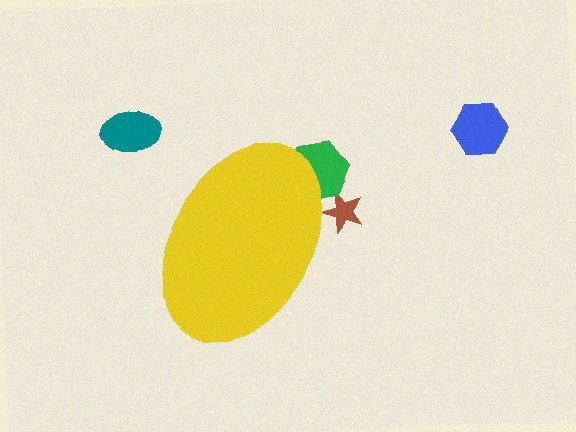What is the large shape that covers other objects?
A yellow ellipse.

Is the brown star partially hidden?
Yes, the brown star is partially hidden behind the yellow ellipse.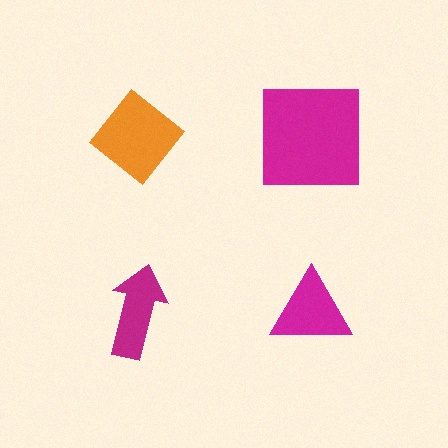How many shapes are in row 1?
2 shapes.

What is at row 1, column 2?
A magenta square.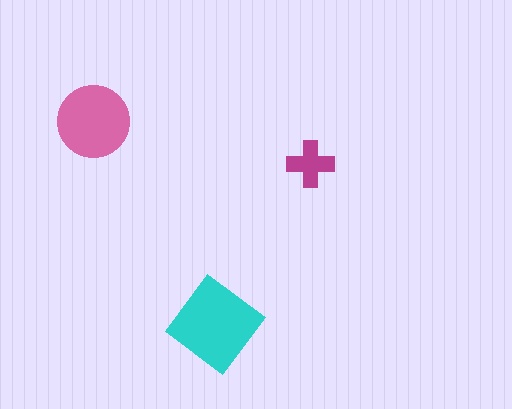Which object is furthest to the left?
The pink circle is leftmost.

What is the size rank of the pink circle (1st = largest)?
2nd.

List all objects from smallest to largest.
The magenta cross, the pink circle, the cyan diamond.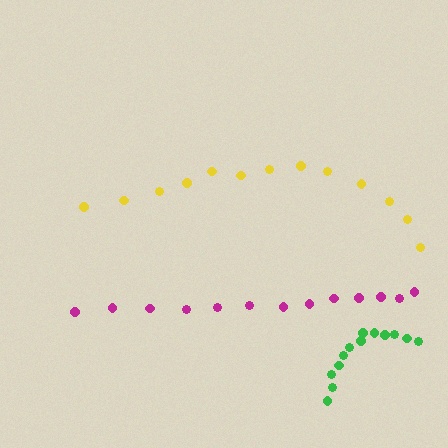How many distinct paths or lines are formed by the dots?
There are 3 distinct paths.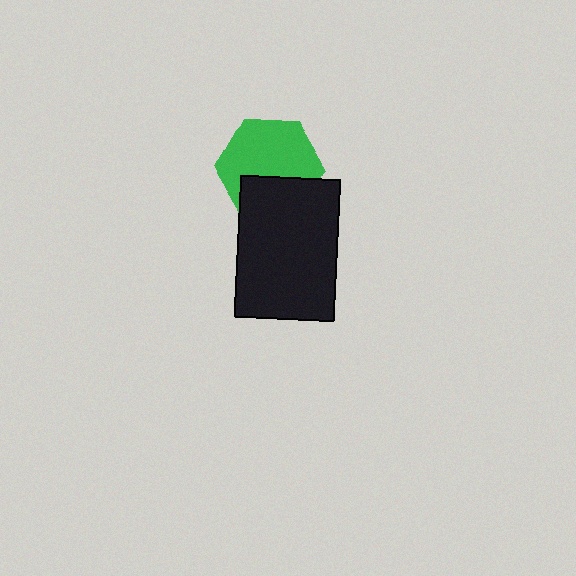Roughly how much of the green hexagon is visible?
Most of it is visible (roughly 66%).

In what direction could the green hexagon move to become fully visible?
The green hexagon could move up. That would shift it out from behind the black rectangle entirely.